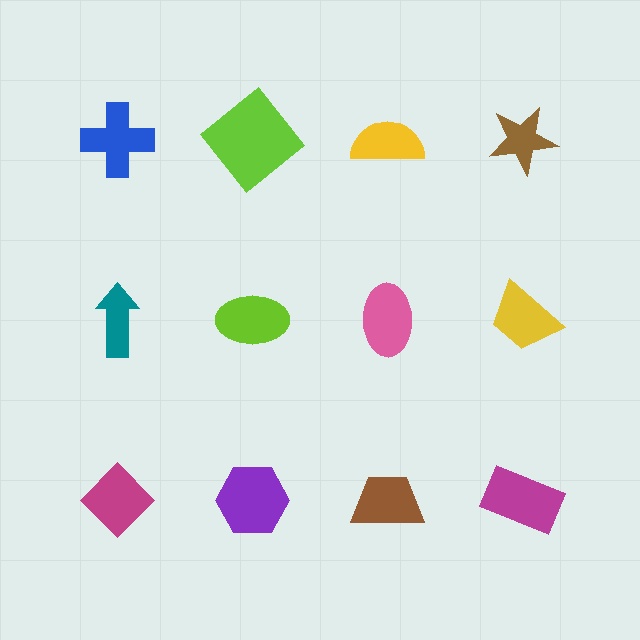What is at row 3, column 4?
A magenta rectangle.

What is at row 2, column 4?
A yellow trapezoid.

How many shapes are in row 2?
4 shapes.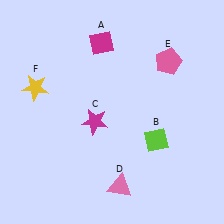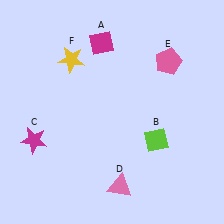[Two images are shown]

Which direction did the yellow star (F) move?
The yellow star (F) moved right.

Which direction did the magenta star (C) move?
The magenta star (C) moved left.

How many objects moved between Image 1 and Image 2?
2 objects moved between the two images.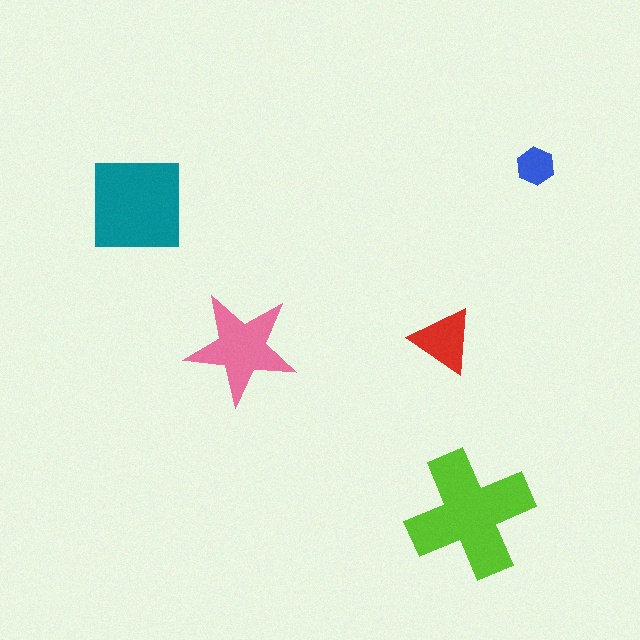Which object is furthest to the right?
The blue hexagon is rightmost.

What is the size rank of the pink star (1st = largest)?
3rd.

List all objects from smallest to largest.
The blue hexagon, the red triangle, the pink star, the teal square, the lime cross.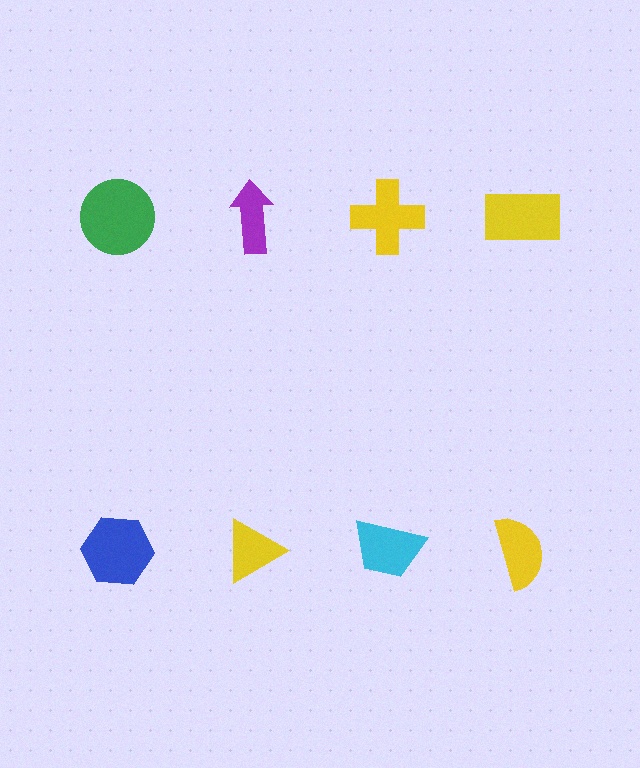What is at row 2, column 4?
A yellow semicircle.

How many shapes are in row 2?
4 shapes.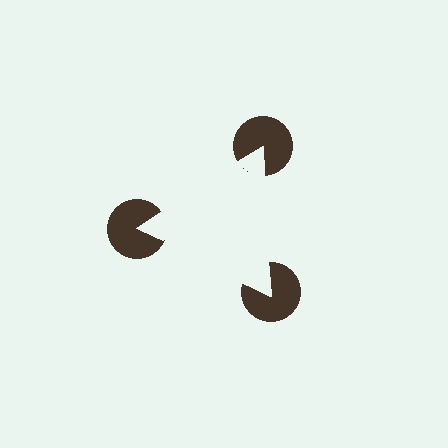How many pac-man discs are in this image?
There are 3 — one at each vertex of the illusory triangle.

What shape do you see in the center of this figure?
An illusory triangle — its edges are inferred from the aligned wedge cuts in the pac-man discs, not physically drawn.